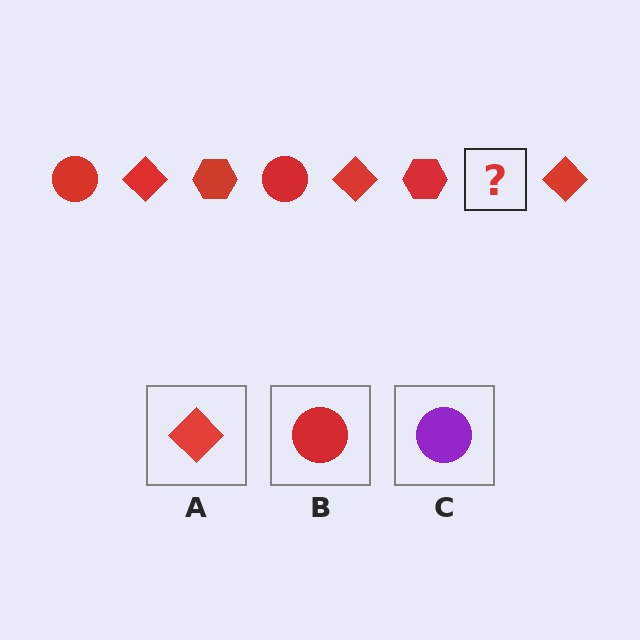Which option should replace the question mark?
Option B.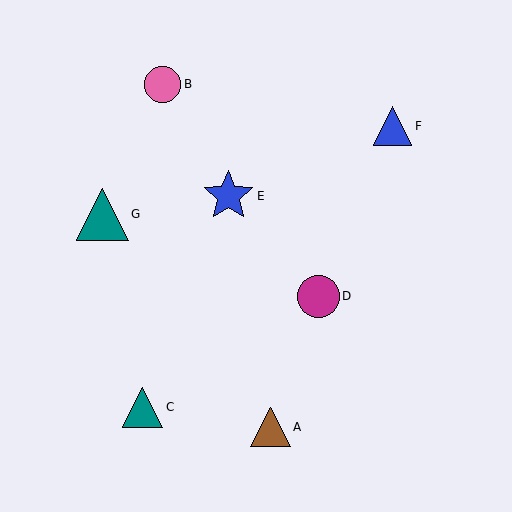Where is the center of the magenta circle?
The center of the magenta circle is at (318, 296).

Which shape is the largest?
The teal triangle (labeled G) is the largest.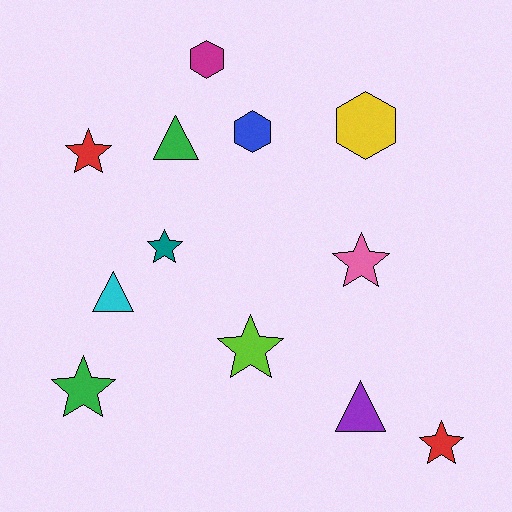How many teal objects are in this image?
There is 1 teal object.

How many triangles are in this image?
There are 3 triangles.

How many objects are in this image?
There are 12 objects.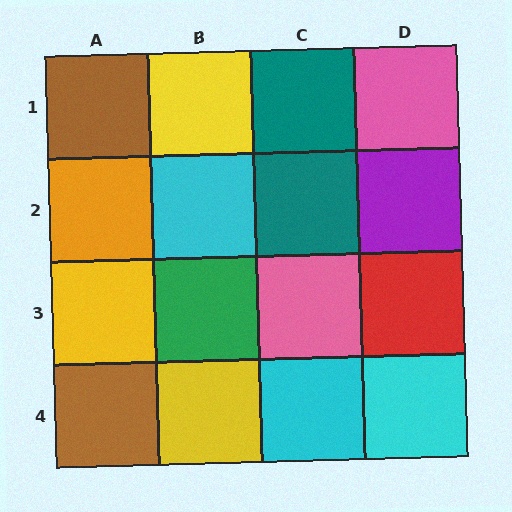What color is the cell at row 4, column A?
Brown.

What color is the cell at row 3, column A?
Yellow.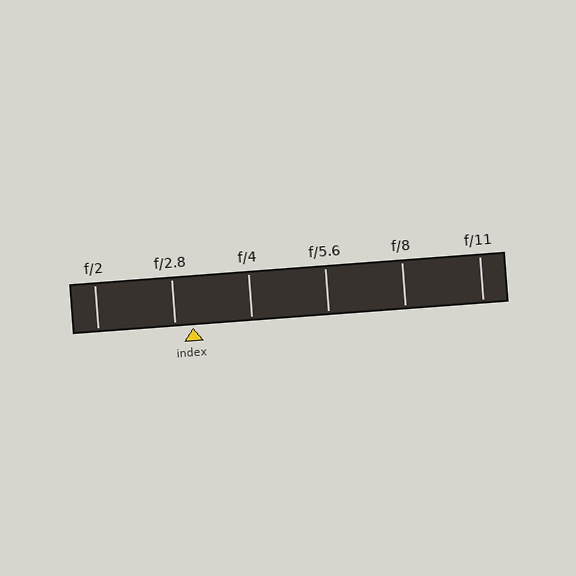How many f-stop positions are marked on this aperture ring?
There are 6 f-stop positions marked.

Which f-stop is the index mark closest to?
The index mark is closest to f/2.8.